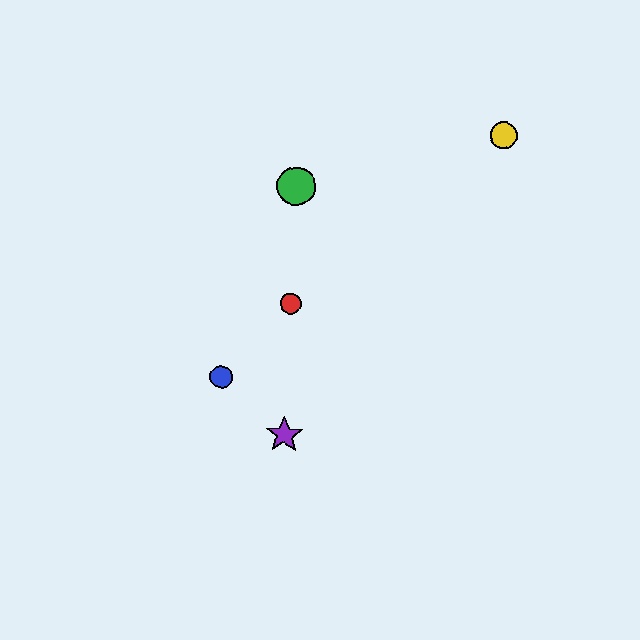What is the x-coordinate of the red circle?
The red circle is at x≈291.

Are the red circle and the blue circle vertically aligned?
No, the red circle is at x≈291 and the blue circle is at x≈221.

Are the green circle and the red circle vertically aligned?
Yes, both are at x≈296.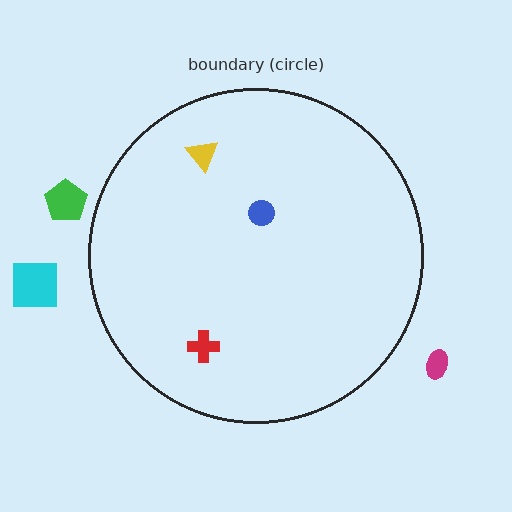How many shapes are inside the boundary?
3 inside, 3 outside.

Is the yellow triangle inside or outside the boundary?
Inside.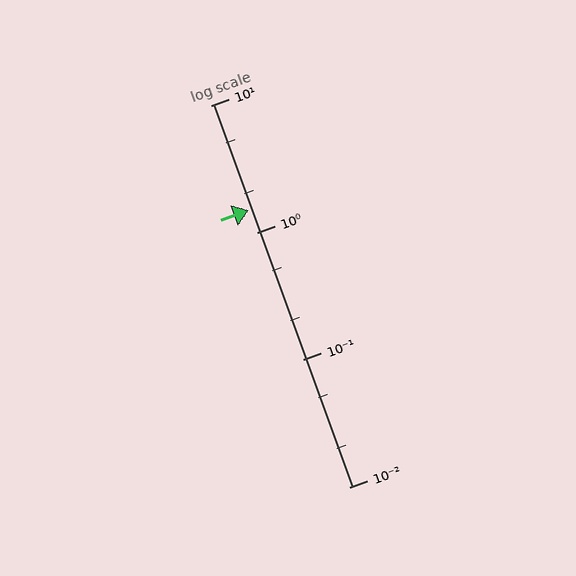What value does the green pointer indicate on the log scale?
The pointer indicates approximately 1.5.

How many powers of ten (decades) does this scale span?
The scale spans 3 decades, from 0.01 to 10.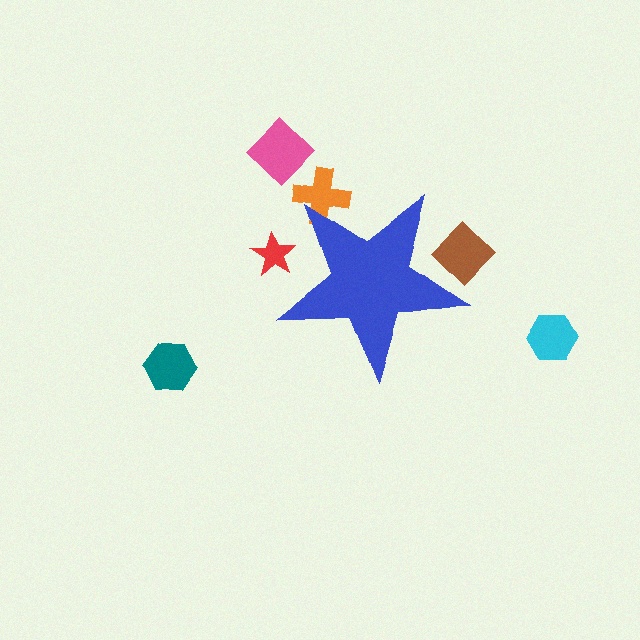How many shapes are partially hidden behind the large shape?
3 shapes are partially hidden.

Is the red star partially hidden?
Yes, the red star is partially hidden behind the blue star.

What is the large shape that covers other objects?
A blue star.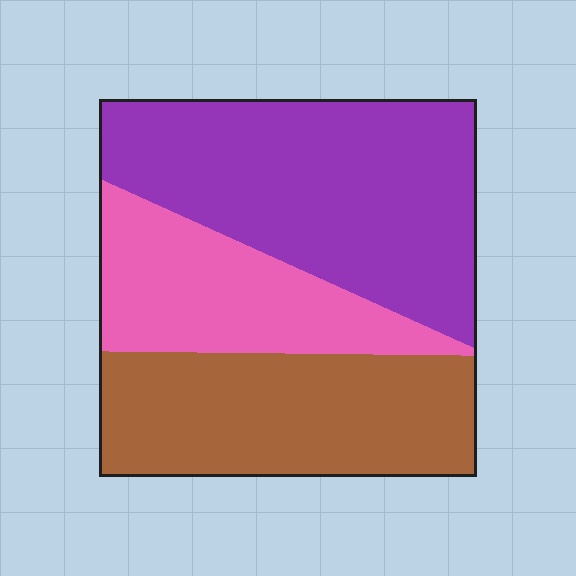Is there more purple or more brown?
Purple.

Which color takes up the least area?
Pink, at roughly 25%.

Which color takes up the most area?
Purple, at roughly 45%.